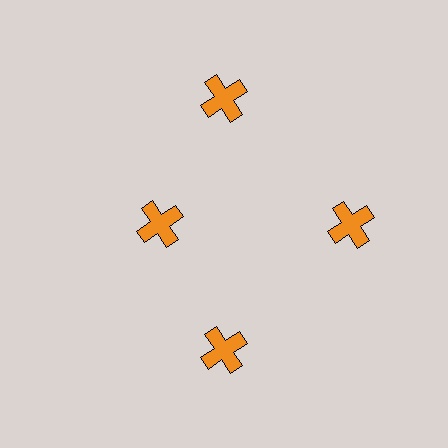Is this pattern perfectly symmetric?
No. The 4 orange crosses are arranged in a ring, but one element near the 9 o'clock position is pulled inward toward the center, breaking the 4-fold rotational symmetry.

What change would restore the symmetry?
The symmetry would be restored by moving it outward, back onto the ring so that all 4 crosses sit at equal angles and equal distance from the center.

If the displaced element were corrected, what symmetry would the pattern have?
It would have 4-fold rotational symmetry — the pattern would map onto itself every 90 degrees.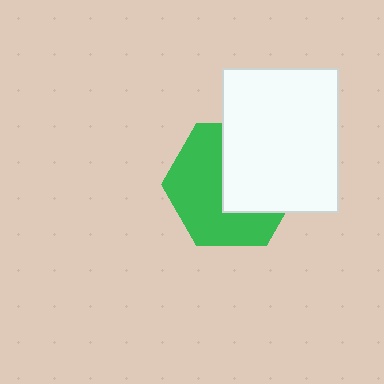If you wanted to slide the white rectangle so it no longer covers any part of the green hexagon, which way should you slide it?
Slide it toward the upper-right — that is the most direct way to separate the two shapes.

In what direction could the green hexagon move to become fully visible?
The green hexagon could move toward the lower-left. That would shift it out from behind the white rectangle entirely.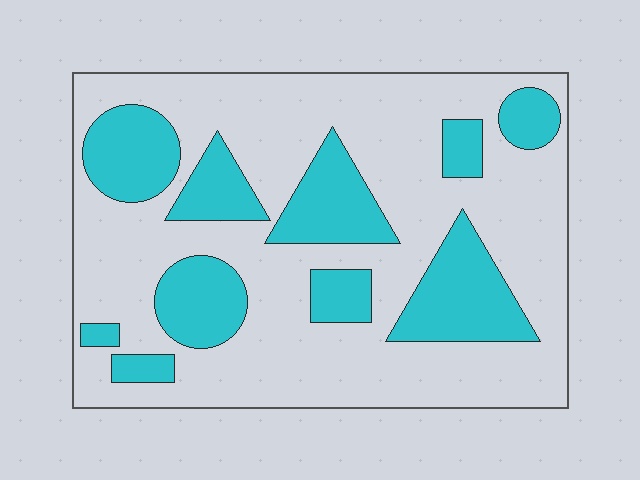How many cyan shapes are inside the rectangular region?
10.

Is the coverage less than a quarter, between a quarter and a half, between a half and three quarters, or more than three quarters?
Between a quarter and a half.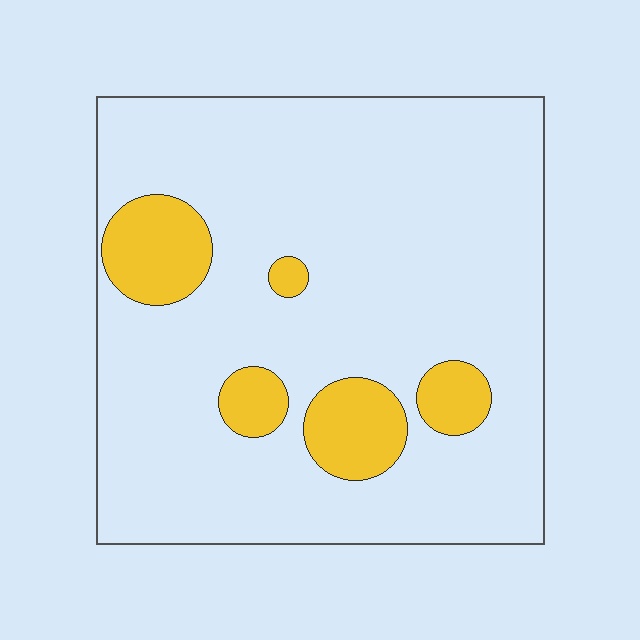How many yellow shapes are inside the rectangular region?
5.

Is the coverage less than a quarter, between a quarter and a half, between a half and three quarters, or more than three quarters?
Less than a quarter.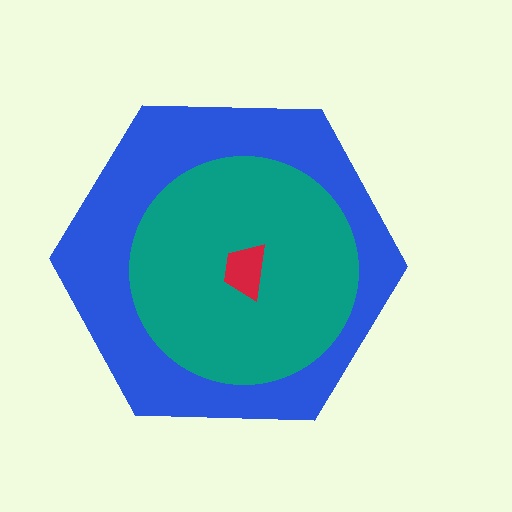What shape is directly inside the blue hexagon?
The teal circle.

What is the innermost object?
The red trapezoid.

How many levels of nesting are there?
3.